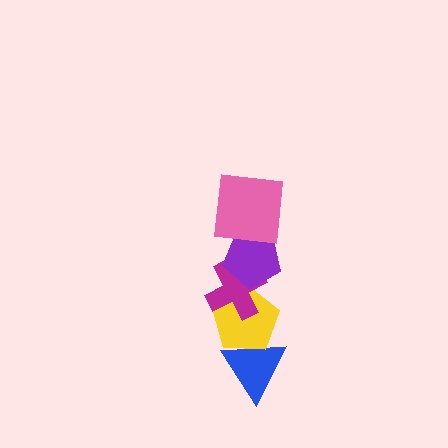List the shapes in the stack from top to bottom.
From top to bottom: the pink square, the purple pentagon, the magenta cross, the yellow pentagon, the blue triangle.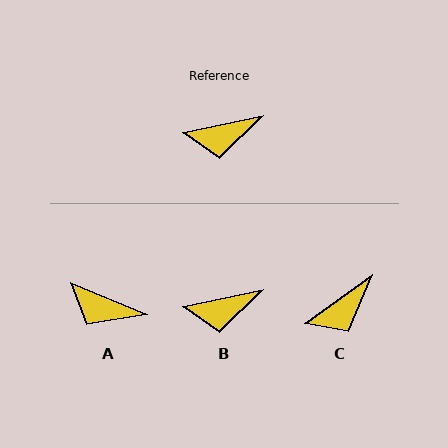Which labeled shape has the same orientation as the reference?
B.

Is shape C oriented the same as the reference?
No, it is off by about 24 degrees.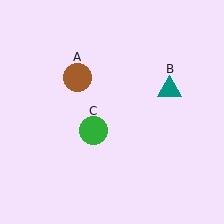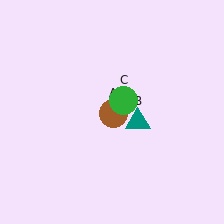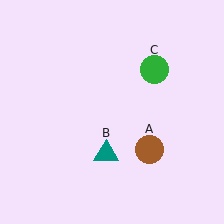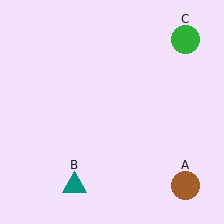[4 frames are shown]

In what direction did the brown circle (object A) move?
The brown circle (object A) moved down and to the right.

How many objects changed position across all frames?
3 objects changed position: brown circle (object A), teal triangle (object B), green circle (object C).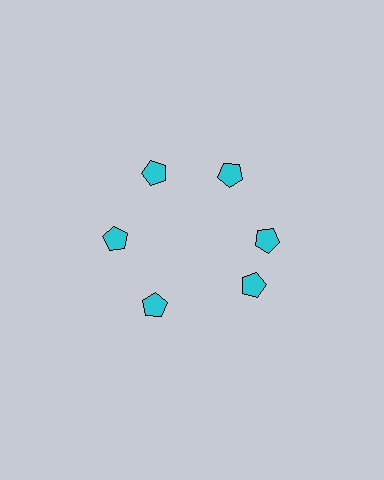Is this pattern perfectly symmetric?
No. The 6 cyan pentagons are arranged in a ring, but one element near the 5 o'clock position is rotated out of alignment along the ring, breaking the 6-fold rotational symmetry.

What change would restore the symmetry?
The symmetry would be restored by rotating it back into even spacing with its neighbors so that all 6 pentagons sit at equal angles and equal distance from the center.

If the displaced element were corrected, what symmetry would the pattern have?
It would have 6-fold rotational symmetry — the pattern would map onto itself every 60 degrees.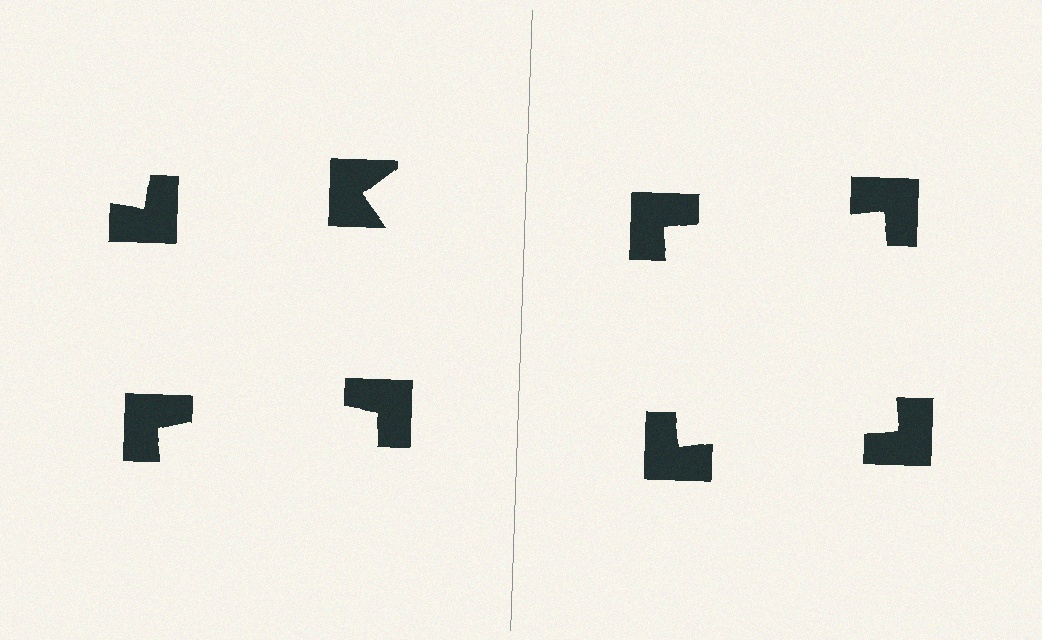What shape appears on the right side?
An illusory square.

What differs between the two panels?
The notched squares are positioned identically on both sides; only the wedge orientations differ. On the right they align to a square; on the left they are misaligned.